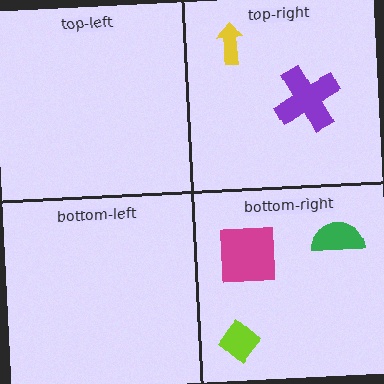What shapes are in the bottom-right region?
The lime diamond, the green semicircle, the magenta square.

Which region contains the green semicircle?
The bottom-right region.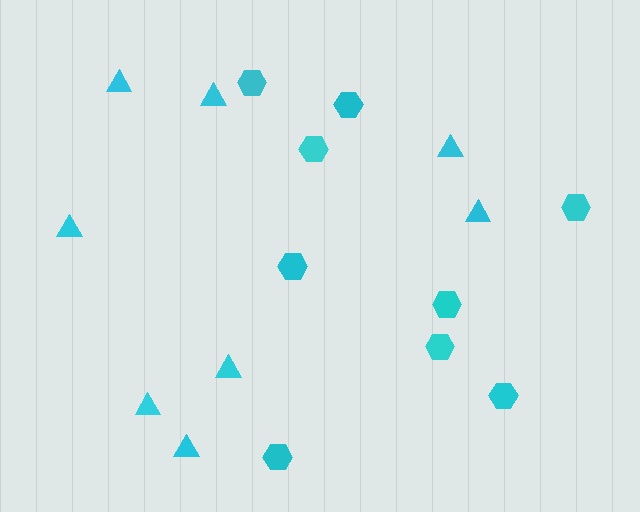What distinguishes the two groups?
There are 2 groups: one group of hexagons (9) and one group of triangles (8).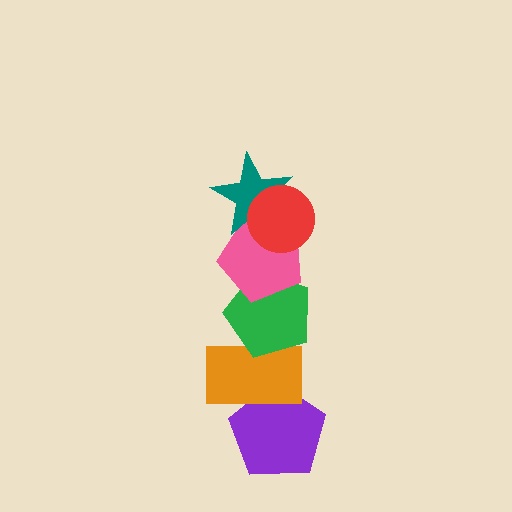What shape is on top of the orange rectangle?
The green pentagon is on top of the orange rectangle.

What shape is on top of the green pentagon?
The pink pentagon is on top of the green pentagon.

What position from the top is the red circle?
The red circle is 1st from the top.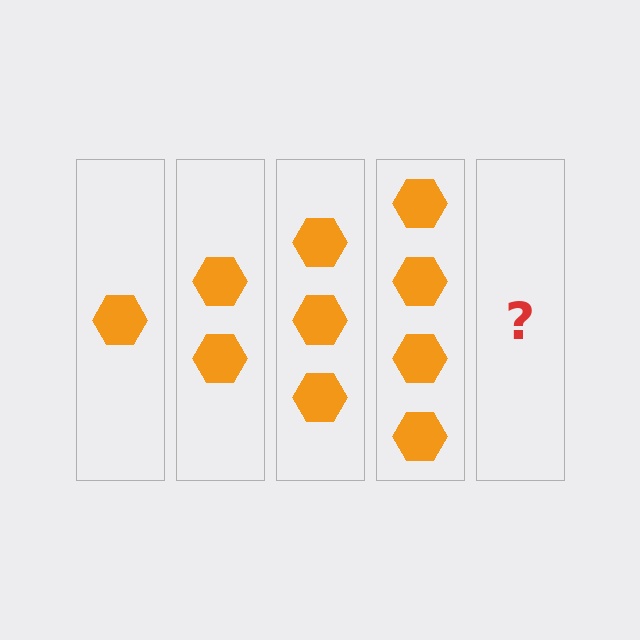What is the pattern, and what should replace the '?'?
The pattern is that each step adds one more hexagon. The '?' should be 5 hexagons.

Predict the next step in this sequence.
The next step is 5 hexagons.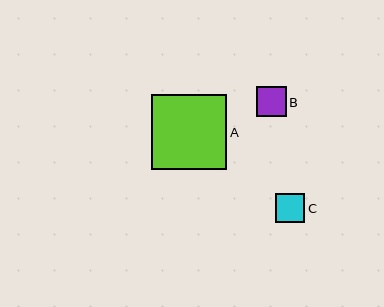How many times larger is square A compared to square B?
Square A is approximately 2.5 times the size of square B.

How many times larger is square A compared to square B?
Square A is approximately 2.5 times the size of square B.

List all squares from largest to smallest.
From largest to smallest: A, B, C.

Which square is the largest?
Square A is the largest with a size of approximately 75 pixels.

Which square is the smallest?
Square C is the smallest with a size of approximately 29 pixels.